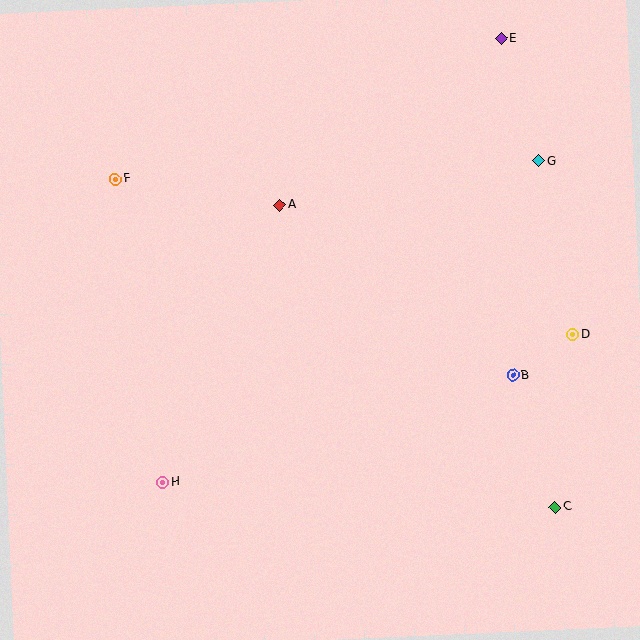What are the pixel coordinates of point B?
Point B is at (513, 376).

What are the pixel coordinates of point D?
Point D is at (573, 335).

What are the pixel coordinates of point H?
Point H is at (163, 482).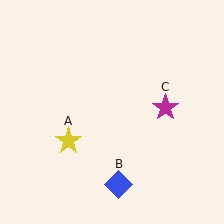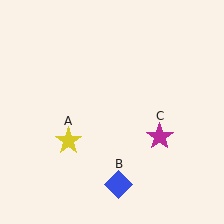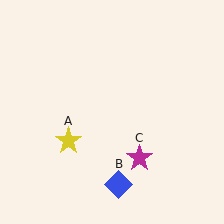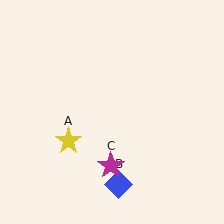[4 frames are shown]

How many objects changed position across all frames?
1 object changed position: magenta star (object C).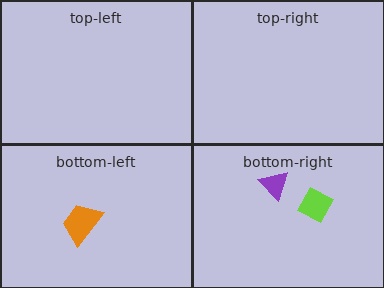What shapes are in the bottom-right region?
The lime diamond, the purple triangle.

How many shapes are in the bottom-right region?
2.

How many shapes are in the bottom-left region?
1.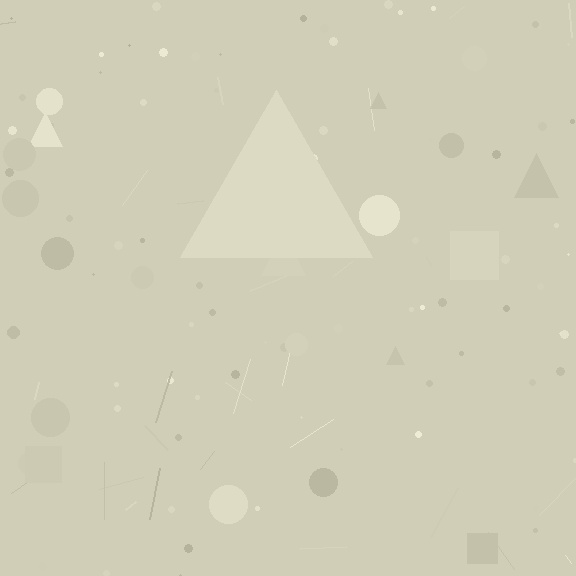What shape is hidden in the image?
A triangle is hidden in the image.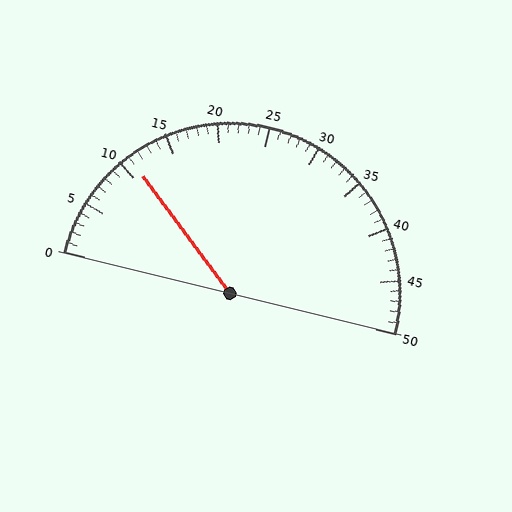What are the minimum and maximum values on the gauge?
The gauge ranges from 0 to 50.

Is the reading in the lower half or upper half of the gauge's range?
The reading is in the lower half of the range (0 to 50).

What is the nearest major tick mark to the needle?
The nearest major tick mark is 10.